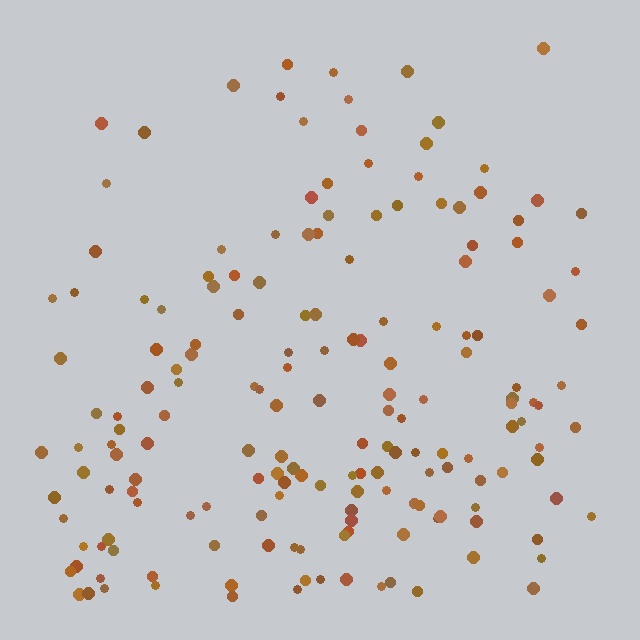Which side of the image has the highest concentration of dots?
The bottom.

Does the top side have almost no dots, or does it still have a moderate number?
Still a moderate number, just noticeably fewer than the bottom.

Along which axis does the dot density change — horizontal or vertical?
Vertical.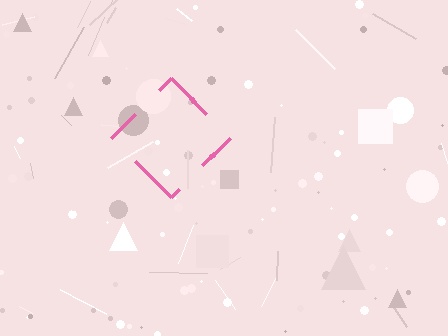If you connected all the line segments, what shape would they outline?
They would outline a diamond.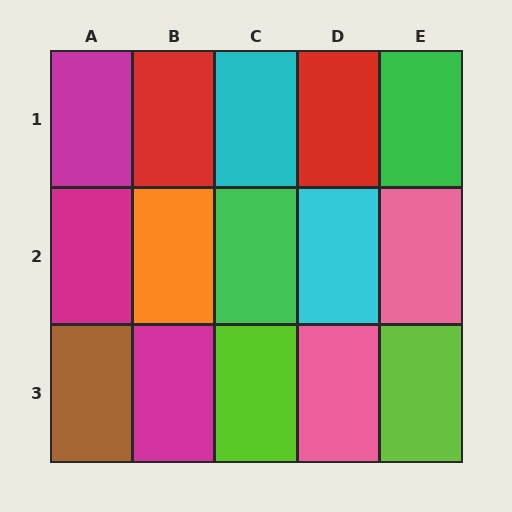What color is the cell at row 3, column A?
Brown.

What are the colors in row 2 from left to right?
Magenta, orange, green, cyan, pink.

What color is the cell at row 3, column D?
Pink.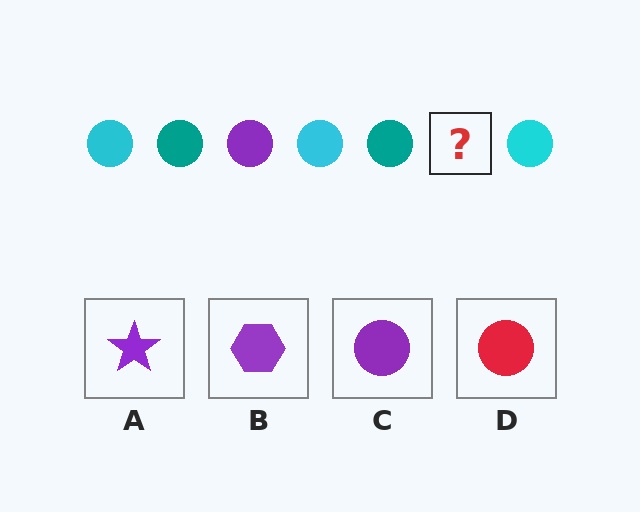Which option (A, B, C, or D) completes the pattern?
C.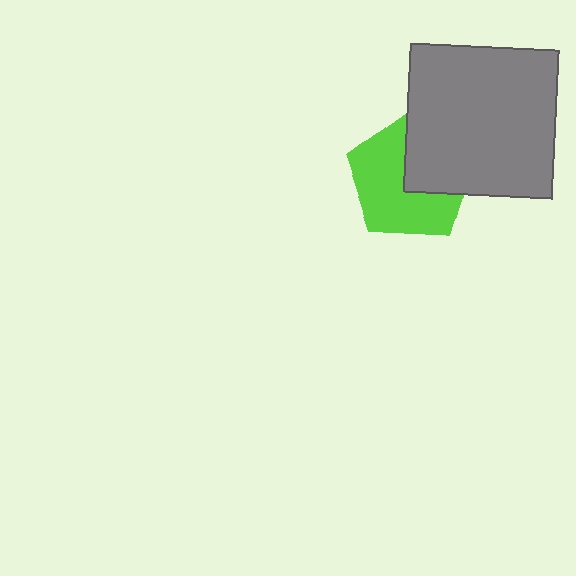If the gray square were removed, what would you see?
You would see the complete lime pentagon.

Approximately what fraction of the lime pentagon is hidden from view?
Roughly 39% of the lime pentagon is hidden behind the gray square.